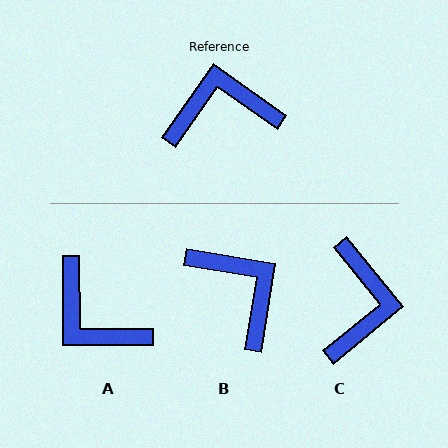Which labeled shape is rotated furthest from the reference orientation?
A, about 125 degrees away.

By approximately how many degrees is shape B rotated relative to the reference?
Approximately 64 degrees clockwise.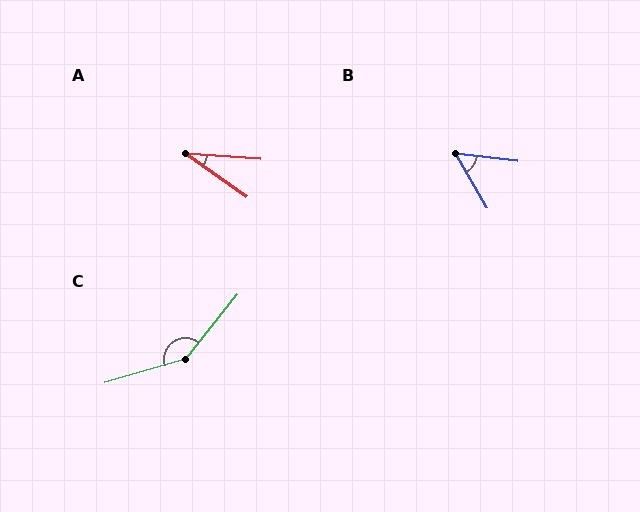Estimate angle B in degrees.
Approximately 53 degrees.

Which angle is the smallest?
A, at approximately 31 degrees.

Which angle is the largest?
C, at approximately 145 degrees.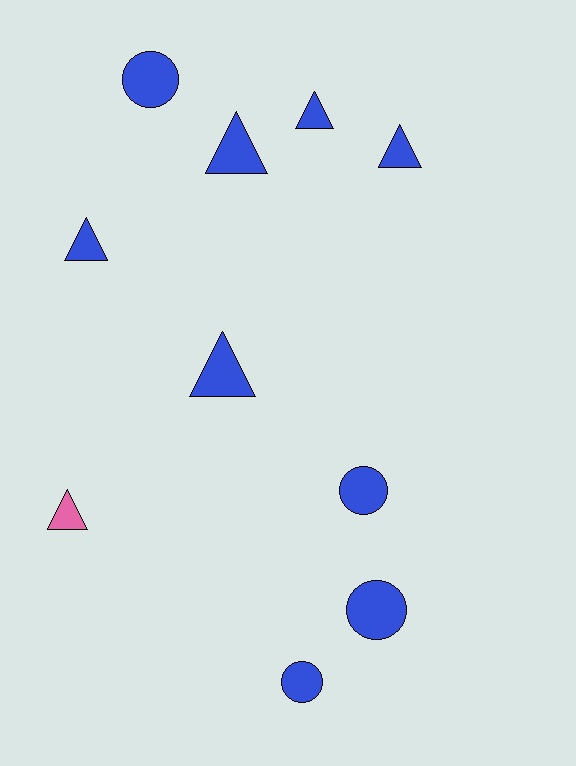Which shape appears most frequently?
Triangle, with 6 objects.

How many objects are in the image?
There are 10 objects.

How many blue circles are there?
There are 4 blue circles.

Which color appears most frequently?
Blue, with 9 objects.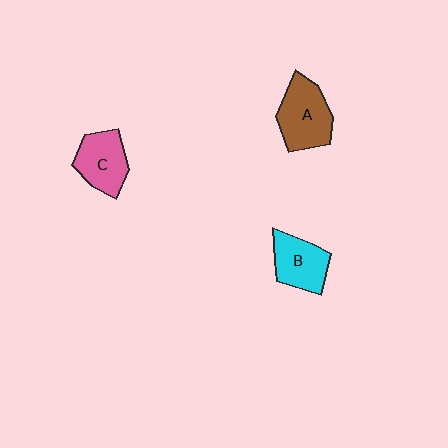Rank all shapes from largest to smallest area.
From largest to smallest: A (brown), C (pink), B (cyan).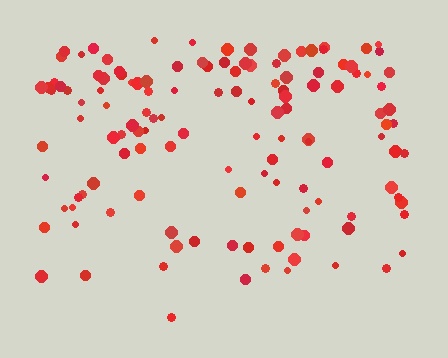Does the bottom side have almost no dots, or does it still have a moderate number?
Still a moderate number, just noticeably fewer than the top.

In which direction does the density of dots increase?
From bottom to top, with the top side densest.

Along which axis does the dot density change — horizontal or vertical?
Vertical.